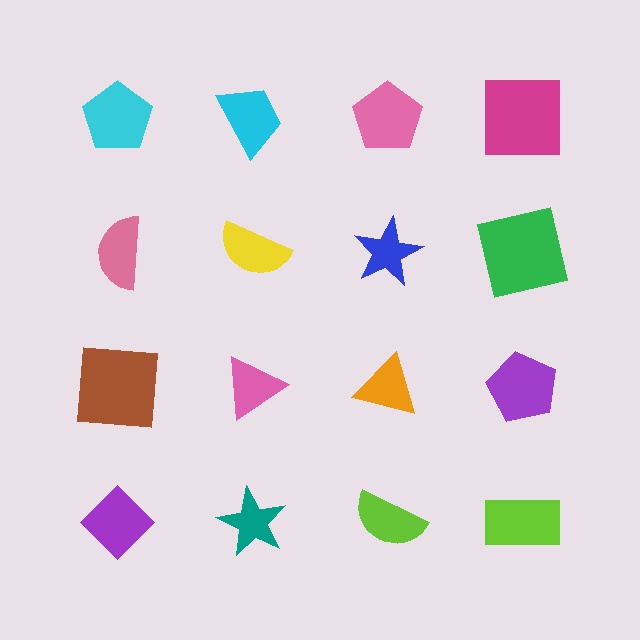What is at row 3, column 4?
A purple pentagon.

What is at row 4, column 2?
A teal star.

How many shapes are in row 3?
4 shapes.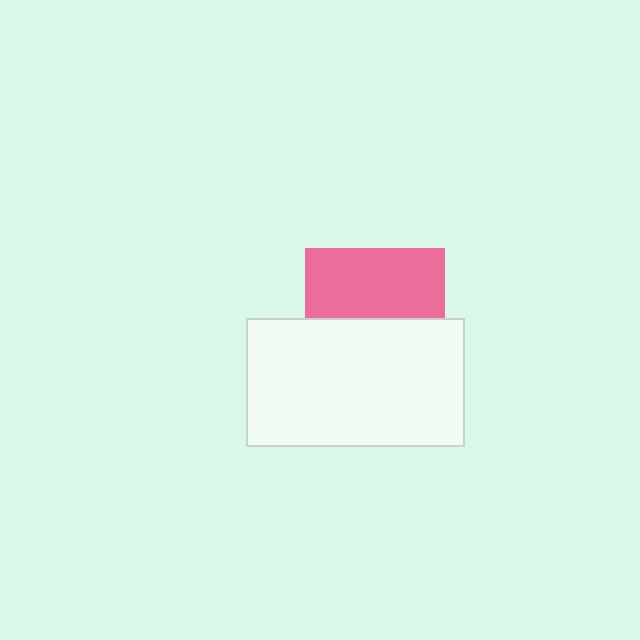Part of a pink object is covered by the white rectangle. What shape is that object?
It is a square.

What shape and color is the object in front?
The object in front is a white rectangle.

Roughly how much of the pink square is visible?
About half of it is visible (roughly 50%).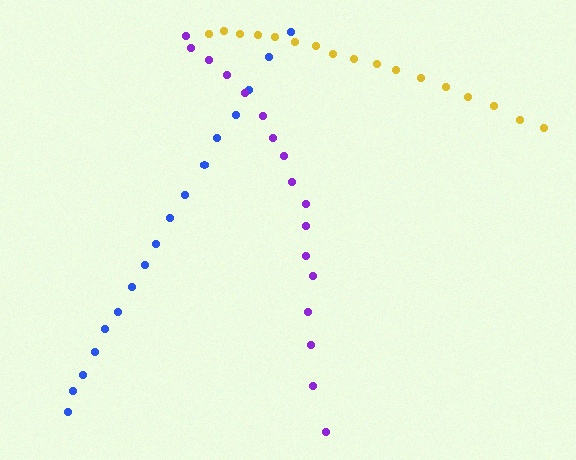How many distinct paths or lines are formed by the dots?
There are 3 distinct paths.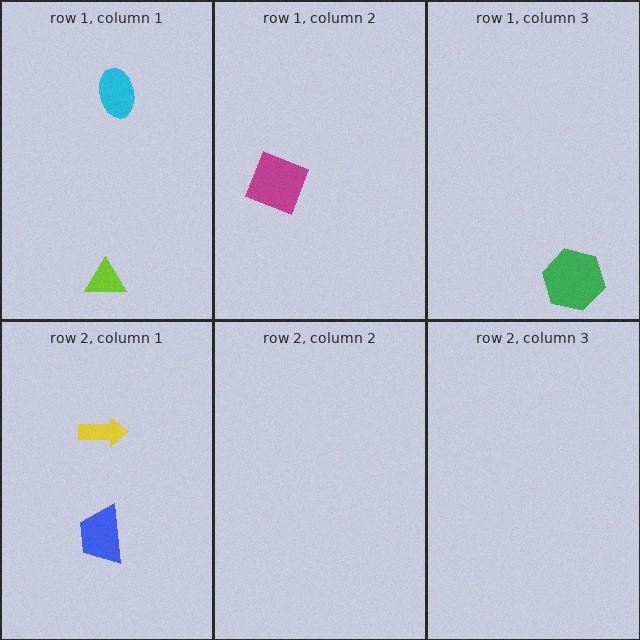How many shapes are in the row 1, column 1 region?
2.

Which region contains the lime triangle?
The row 1, column 1 region.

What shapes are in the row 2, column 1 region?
The yellow arrow, the blue trapezoid.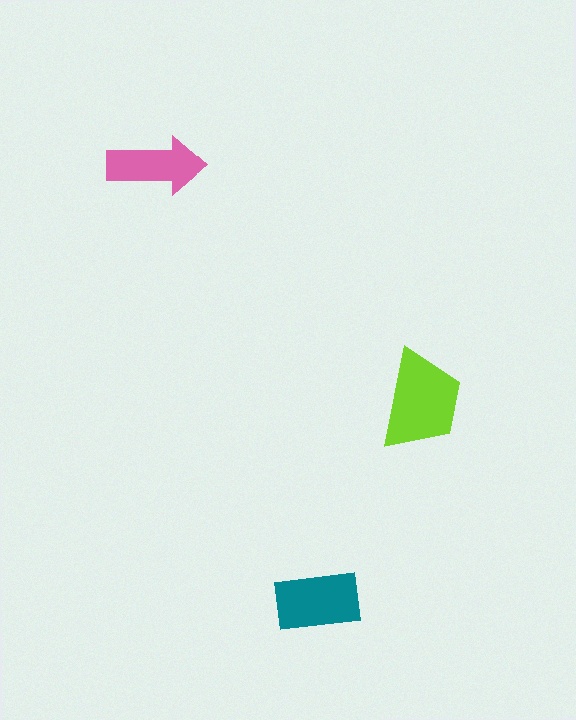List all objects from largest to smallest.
The lime trapezoid, the teal rectangle, the pink arrow.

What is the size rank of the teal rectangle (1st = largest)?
2nd.